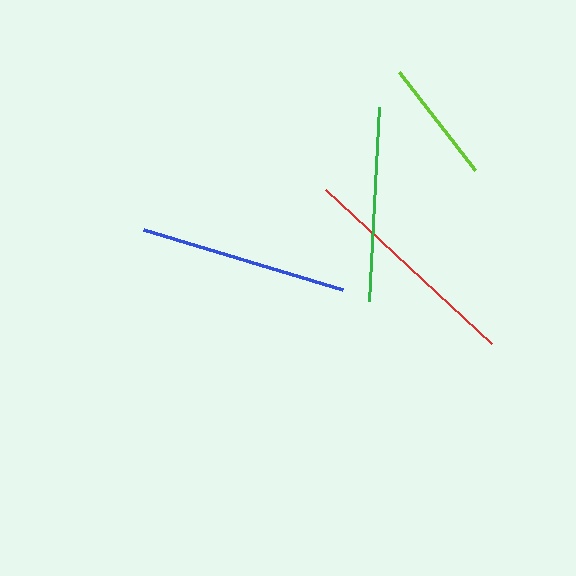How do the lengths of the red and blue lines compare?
The red and blue lines are approximately the same length.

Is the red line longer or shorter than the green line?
The red line is longer than the green line.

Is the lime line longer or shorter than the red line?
The red line is longer than the lime line.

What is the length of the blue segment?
The blue segment is approximately 208 pixels long.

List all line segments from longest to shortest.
From longest to shortest: red, blue, green, lime.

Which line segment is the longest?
The red line is the longest at approximately 226 pixels.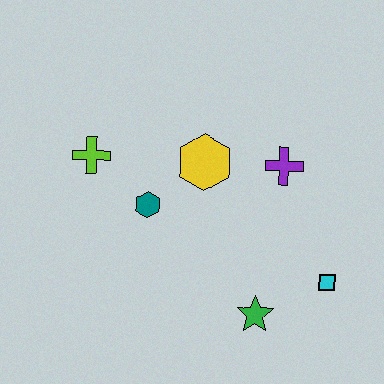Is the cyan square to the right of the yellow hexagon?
Yes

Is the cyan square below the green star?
No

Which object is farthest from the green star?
The lime cross is farthest from the green star.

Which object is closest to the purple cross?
The yellow hexagon is closest to the purple cross.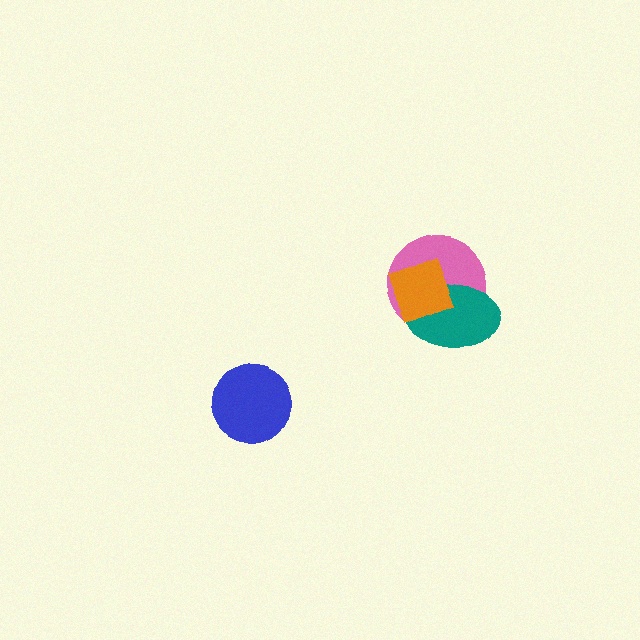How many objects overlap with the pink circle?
2 objects overlap with the pink circle.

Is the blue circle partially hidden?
No, no other shape covers it.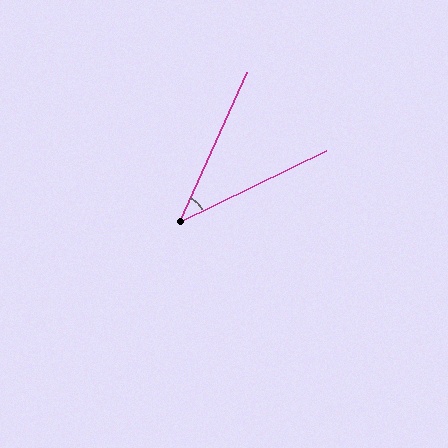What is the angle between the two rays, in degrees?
Approximately 40 degrees.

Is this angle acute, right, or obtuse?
It is acute.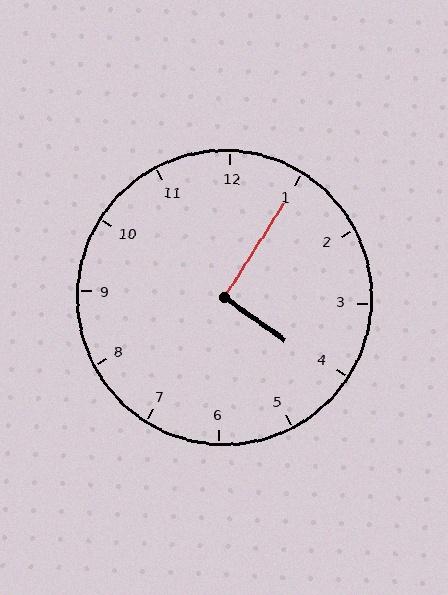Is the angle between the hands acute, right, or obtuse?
It is right.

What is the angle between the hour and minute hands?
Approximately 92 degrees.